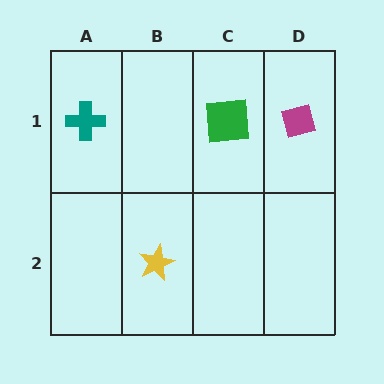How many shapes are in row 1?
3 shapes.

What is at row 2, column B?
A yellow star.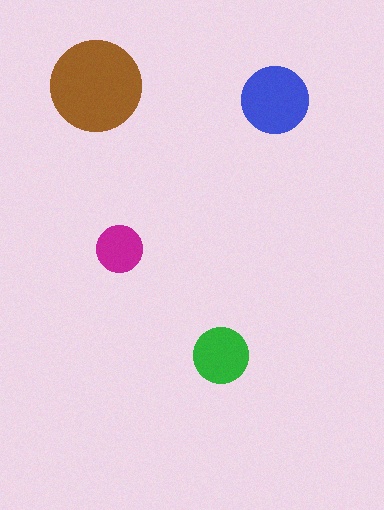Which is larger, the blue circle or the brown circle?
The brown one.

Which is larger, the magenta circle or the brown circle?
The brown one.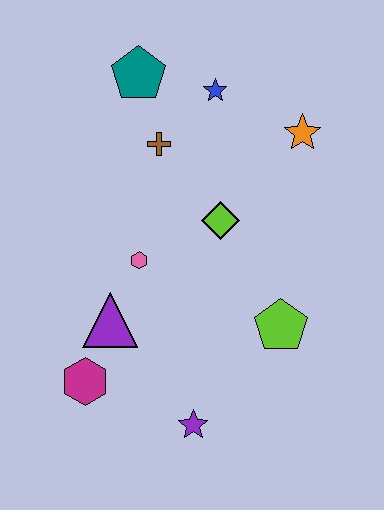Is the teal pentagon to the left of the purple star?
Yes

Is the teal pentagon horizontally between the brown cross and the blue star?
No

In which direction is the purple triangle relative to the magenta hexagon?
The purple triangle is above the magenta hexagon.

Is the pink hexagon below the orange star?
Yes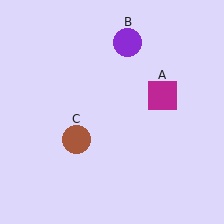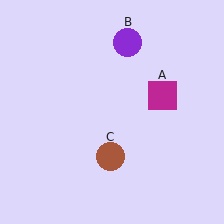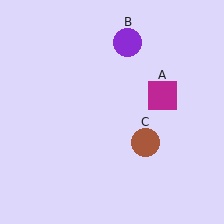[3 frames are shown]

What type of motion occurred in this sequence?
The brown circle (object C) rotated counterclockwise around the center of the scene.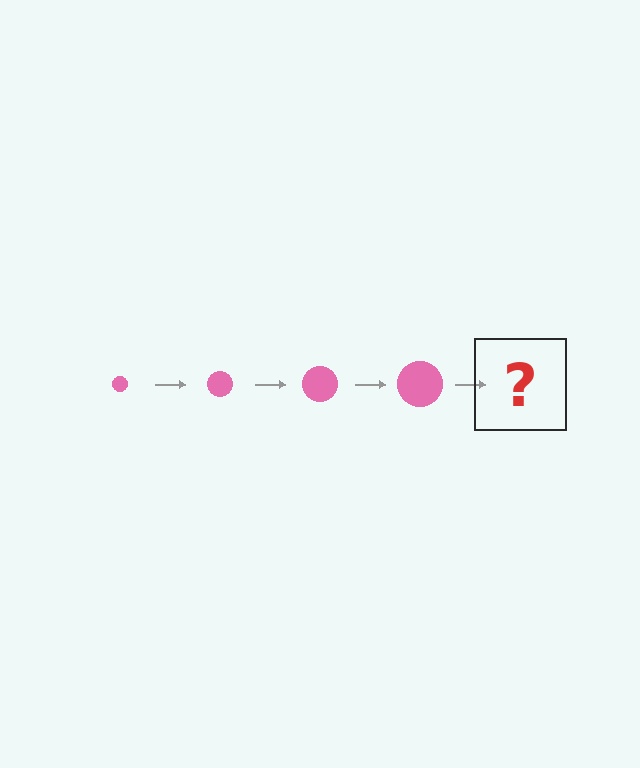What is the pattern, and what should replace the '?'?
The pattern is that the circle gets progressively larger each step. The '?' should be a pink circle, larger than the previous one.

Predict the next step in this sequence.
The next step is a pink circle, larger than the previous one.